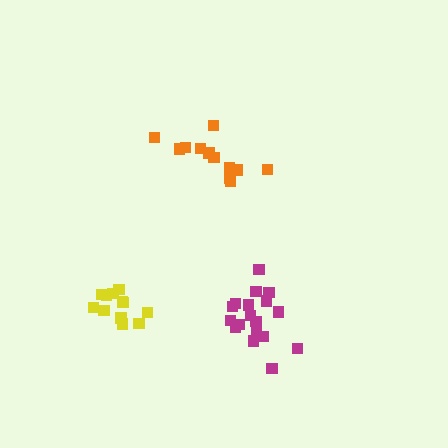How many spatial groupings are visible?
There are 3 spatial groupings.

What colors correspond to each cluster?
The clusters are colored: orange, magenta, yellow.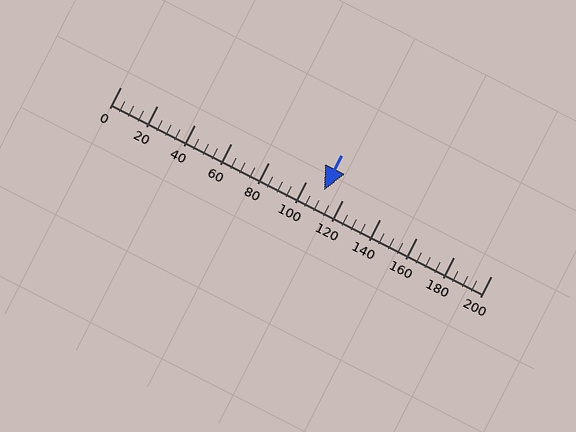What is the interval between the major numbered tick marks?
The major tick marks are spaced 20 units apart.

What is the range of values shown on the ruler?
The ruler shows values from 0 to 200.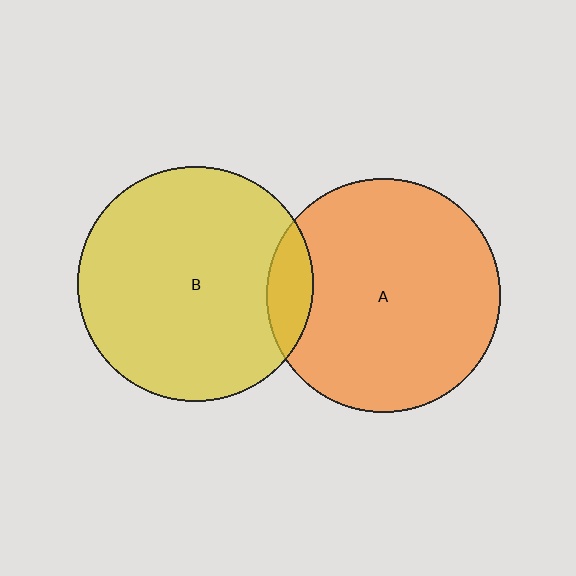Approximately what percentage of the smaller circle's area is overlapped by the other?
Approximately 10%.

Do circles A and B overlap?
Yes.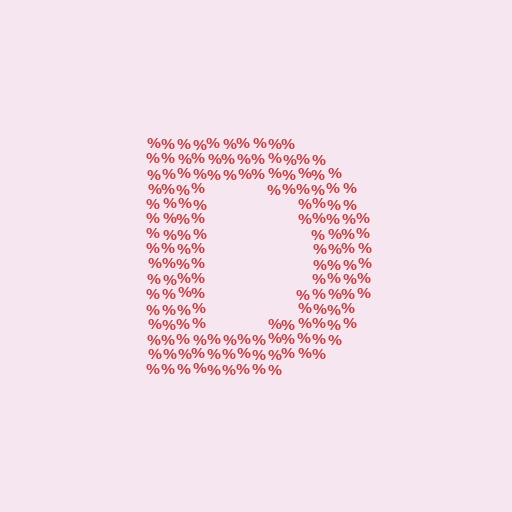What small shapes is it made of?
It is made of small percent signs.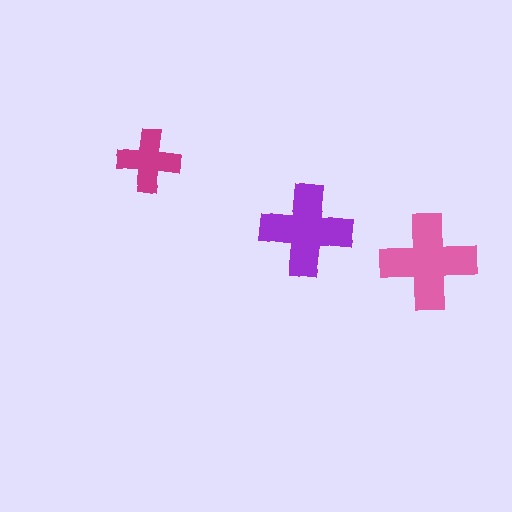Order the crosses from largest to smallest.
the pink one, the purple one, the magenta one.